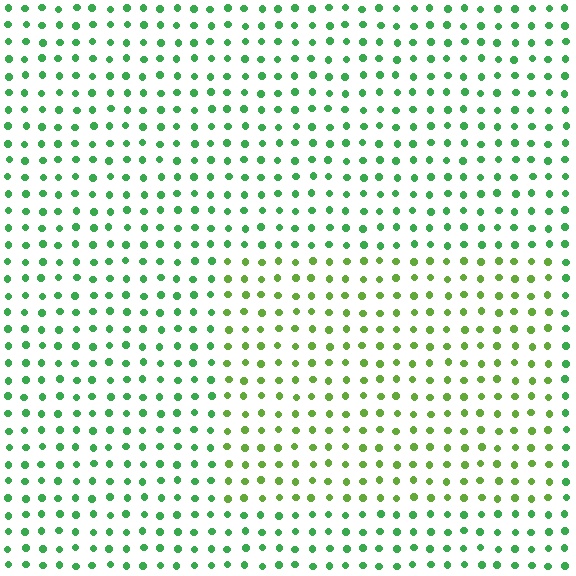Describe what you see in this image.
The image is filled with small green elements in a uniform arrangement. A rectangle-shaped region is visible where the elements are tinted to a slightly different hue, forming a subtle color boundary.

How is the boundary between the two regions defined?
The boundary is defined purely by a slight shift in hue (about 33 degrees). Spacing, size, and orientation are identical on both sides.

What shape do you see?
I see a rectangle.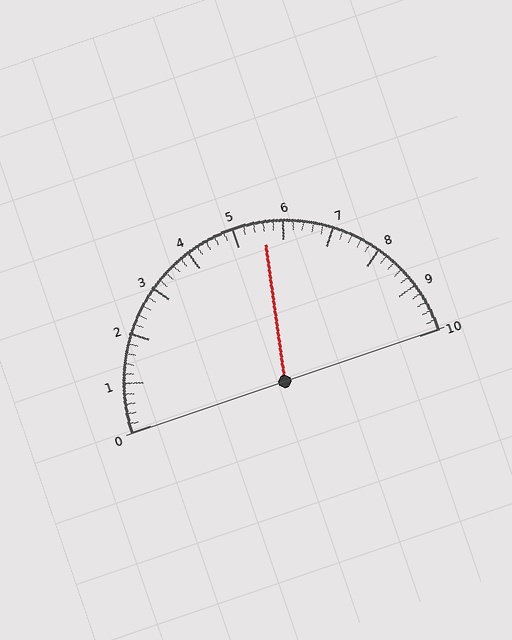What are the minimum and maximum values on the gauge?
The gauge ranges from 0 to 10.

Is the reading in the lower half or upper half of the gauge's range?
The reading is in the upper half of the range (0 to 10).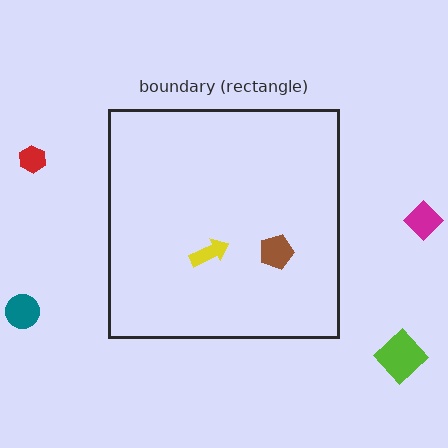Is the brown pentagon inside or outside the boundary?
Inside.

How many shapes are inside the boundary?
2 inside, 4 outside.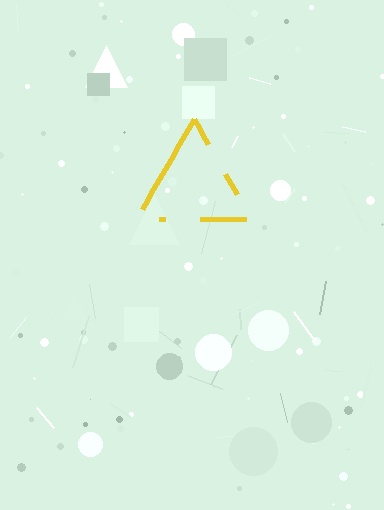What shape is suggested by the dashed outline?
The dashed outline suggests a triangle.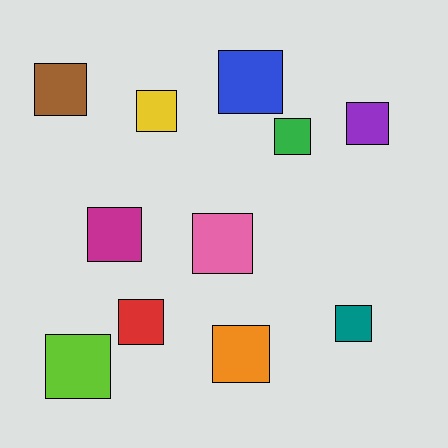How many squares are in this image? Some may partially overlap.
There are 11 squares.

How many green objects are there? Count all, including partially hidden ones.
There is 1 green object.